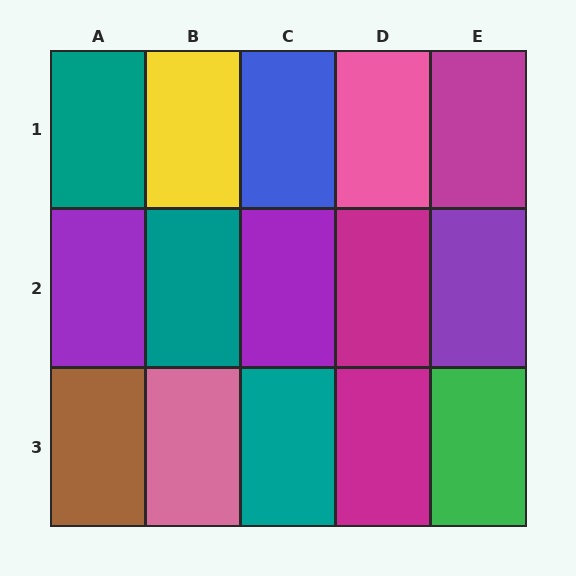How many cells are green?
1 cell is green.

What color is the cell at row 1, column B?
Yellow.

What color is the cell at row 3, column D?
Magenta.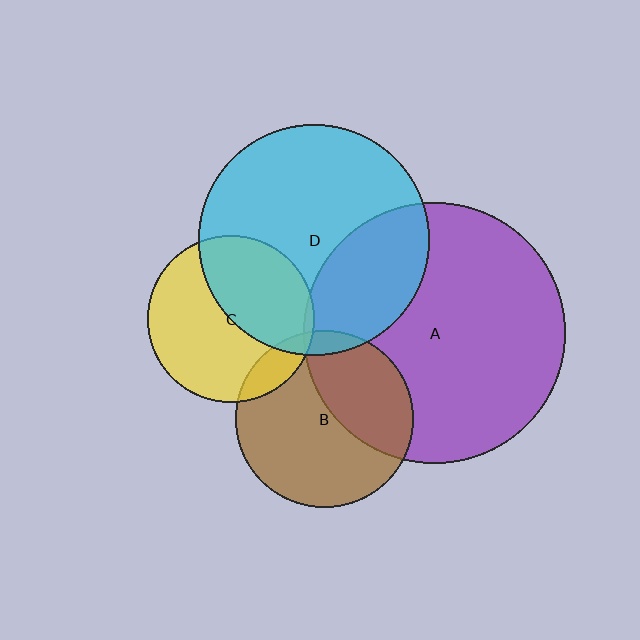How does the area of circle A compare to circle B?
Approximately 2.2 times.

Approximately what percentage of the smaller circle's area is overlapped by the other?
Approximately 30%.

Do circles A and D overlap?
Yes.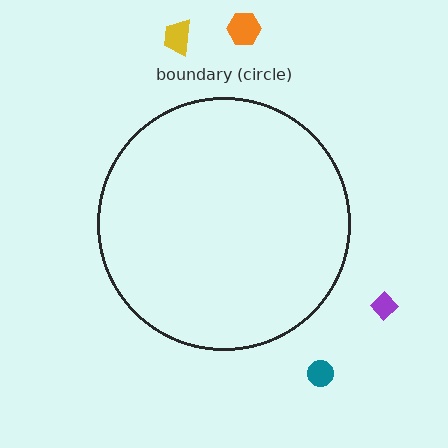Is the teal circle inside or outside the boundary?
Outside.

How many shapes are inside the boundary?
0 inside, 4 outside.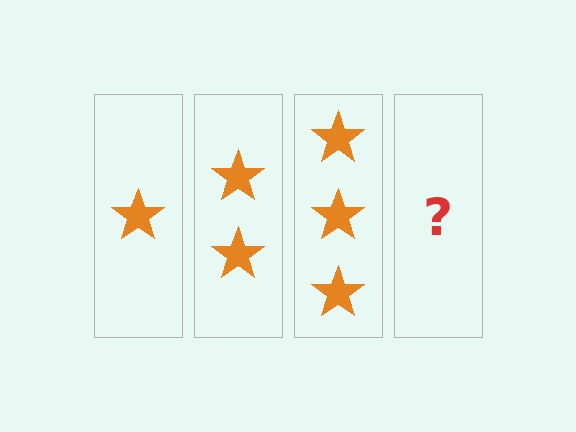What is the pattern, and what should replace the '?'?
The pattern is that each step adds one more star. The '?' should be 4 stars.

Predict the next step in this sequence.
The next step is 4 stars.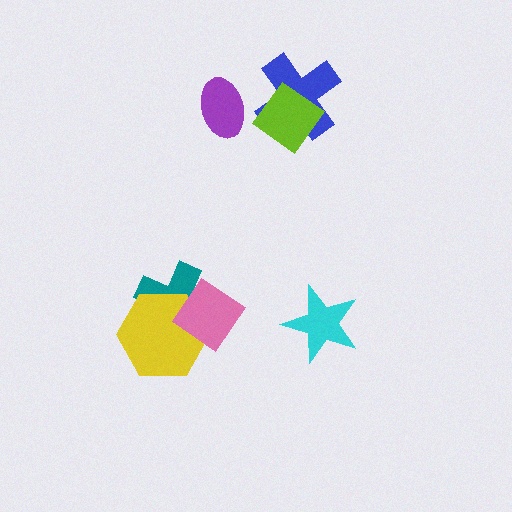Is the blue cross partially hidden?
Yes, it is partially covered by another shape.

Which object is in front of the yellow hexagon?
The pink diamond is in front of the yellow hexagon.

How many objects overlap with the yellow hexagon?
2 objects overlap with the yellow hexagon.